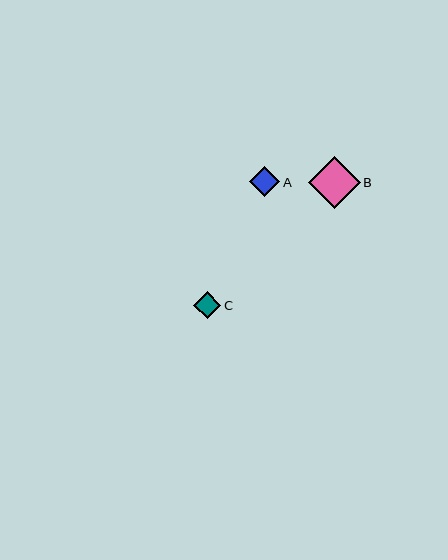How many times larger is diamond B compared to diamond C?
Diamond B is approximately 1.9 times the size of diamond C.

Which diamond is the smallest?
Diamond C is the smallest with a size of approximately 28 pixels.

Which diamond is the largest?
Diamond B is the largest with a size of approximately 52 pixels.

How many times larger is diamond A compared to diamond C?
Diamond A is approximately 1.1 times the size of diamond C.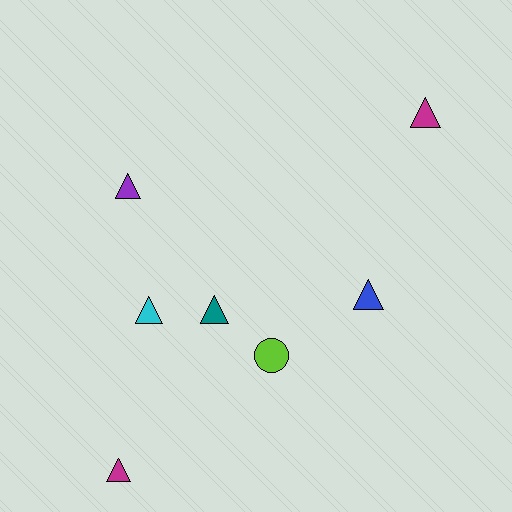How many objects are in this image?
There are 7 objects.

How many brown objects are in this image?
There are no brown objects.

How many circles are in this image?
There is 1 circle.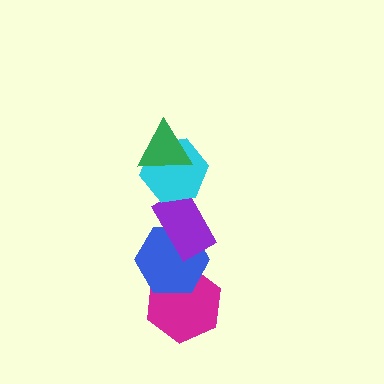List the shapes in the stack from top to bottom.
From top to bottom: the green triangle, the cyan hexagon, the purple rectangle, the blue hexagon, the magenta hexagon.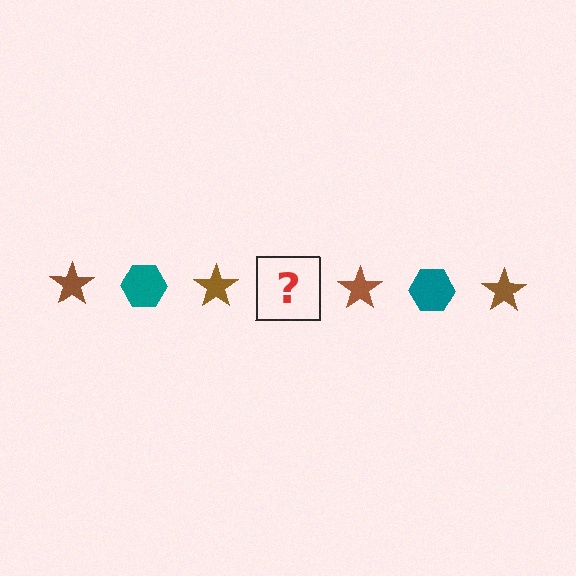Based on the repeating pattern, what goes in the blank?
The blank should be a teal hexagon.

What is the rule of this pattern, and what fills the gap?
The rule is that the pattern alternates between brown star and teal hexagon. The gap should be filled with a teal hexagon.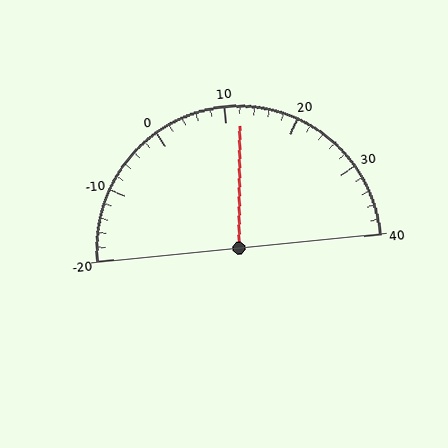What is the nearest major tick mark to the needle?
The nearest major tick mark is 10.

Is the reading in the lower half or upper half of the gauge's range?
The reading is in the upper half of the range (-20 to 40).